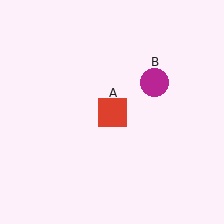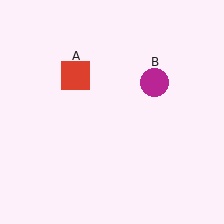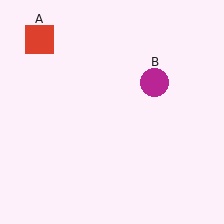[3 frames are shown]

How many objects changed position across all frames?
1 object changed position: red square (object A).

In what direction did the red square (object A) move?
The red square (object A) moved up and to the left.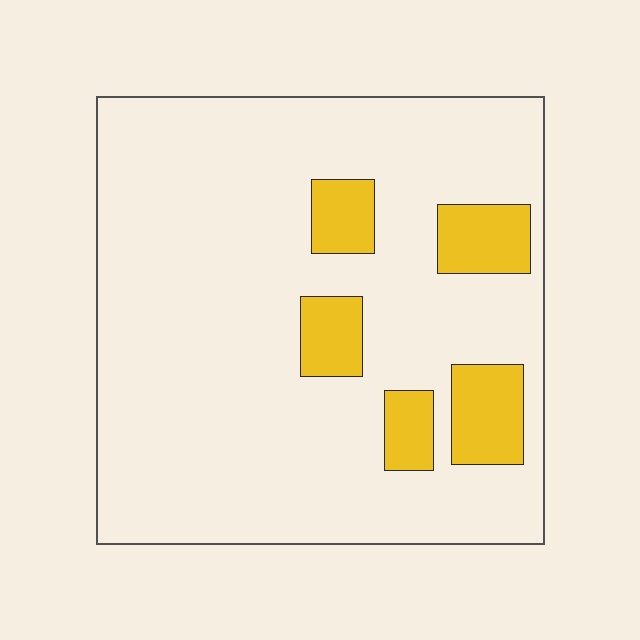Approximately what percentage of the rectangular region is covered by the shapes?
Approximately 15%.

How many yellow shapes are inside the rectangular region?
5.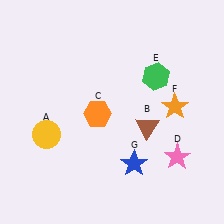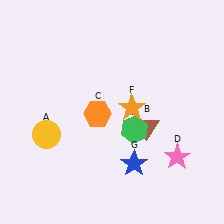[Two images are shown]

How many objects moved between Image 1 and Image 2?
2 objects moved between the two images.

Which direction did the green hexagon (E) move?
The green hexagon (E) moved down.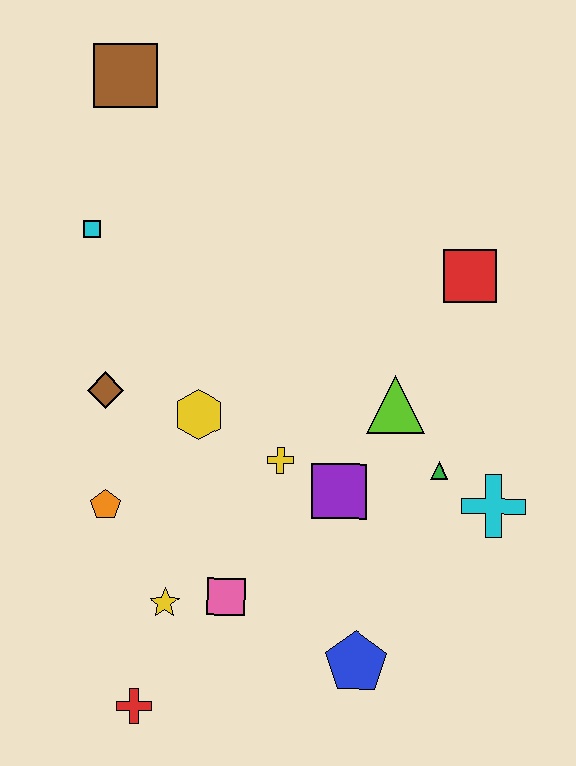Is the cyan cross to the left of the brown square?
No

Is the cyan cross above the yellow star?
Yes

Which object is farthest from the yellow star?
The brown square is farthest from the yellow star.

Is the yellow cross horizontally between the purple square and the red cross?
Yes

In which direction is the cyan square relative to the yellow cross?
The cyan square is above the yellow cross.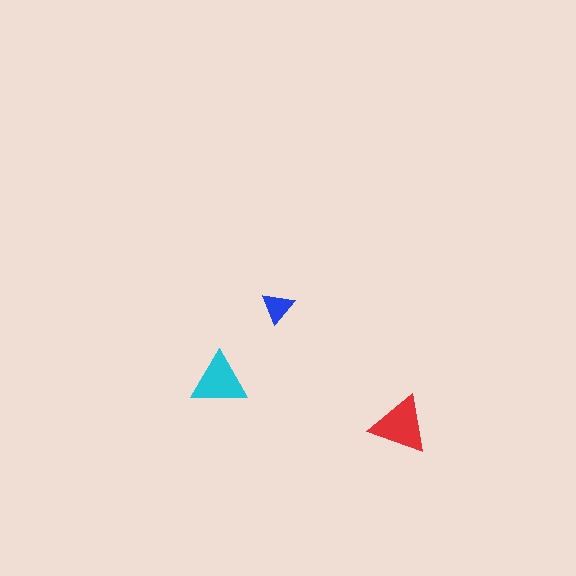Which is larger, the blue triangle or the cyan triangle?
The cyan one.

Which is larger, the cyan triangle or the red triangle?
The red one.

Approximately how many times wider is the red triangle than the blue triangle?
About 2 times wider.